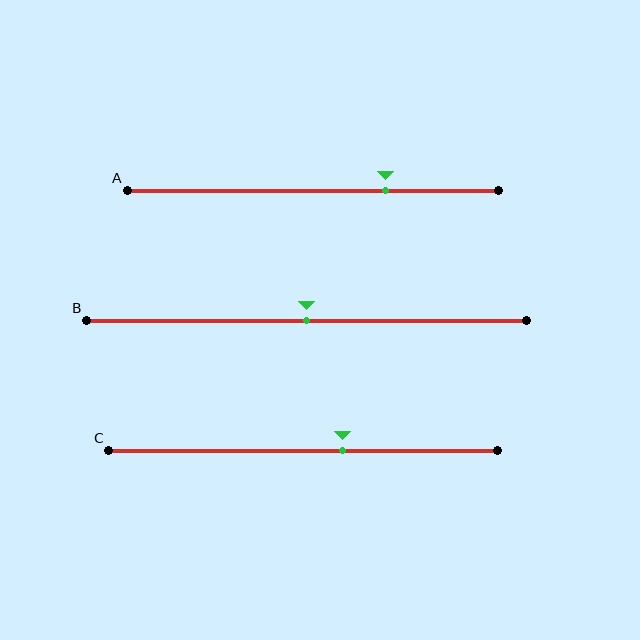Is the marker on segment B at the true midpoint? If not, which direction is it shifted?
Yes, the marker on segment B is at the true midpoint.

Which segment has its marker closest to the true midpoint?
Segment B has its marker closest to the true midpoint.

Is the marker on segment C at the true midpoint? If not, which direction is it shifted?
No, the marker on segment C is shifted to the right by about 10% of the segment length.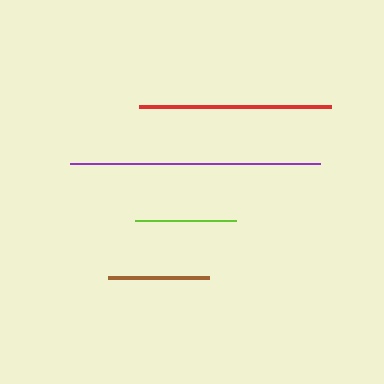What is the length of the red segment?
The red segment is approximately 192 pixels long.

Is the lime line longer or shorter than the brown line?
The lime line is longer than the brown line.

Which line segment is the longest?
The purple line is the longest at approximately 250 pixels.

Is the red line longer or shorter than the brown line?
The red line is longer than the brown line.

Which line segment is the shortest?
The brown line is the shortest at approximately 101 pixels.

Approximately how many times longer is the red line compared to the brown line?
The red line is approximately 1.9 times the length of the brown line.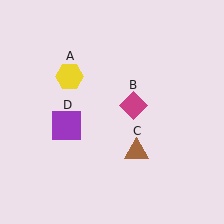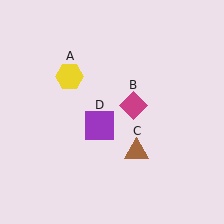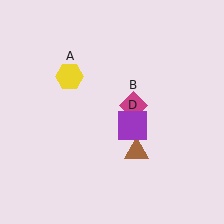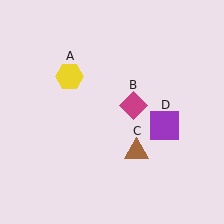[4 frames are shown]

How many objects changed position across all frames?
1 object changed position: purple square (object D).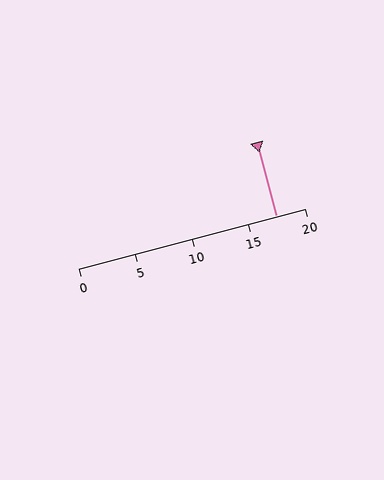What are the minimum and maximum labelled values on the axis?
The axis runs from 0 to 20.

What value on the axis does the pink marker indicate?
The marker indicates approximately 17.5.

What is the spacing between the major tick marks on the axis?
The major ticks are spaced 5 apart.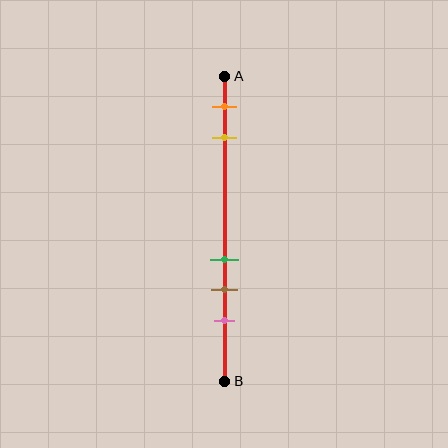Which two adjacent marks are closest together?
The green and brown marks are the closest adjacent pair.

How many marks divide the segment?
There are 5 marks dividing the segment.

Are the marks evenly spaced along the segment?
No, the marks are not evenly spaced.